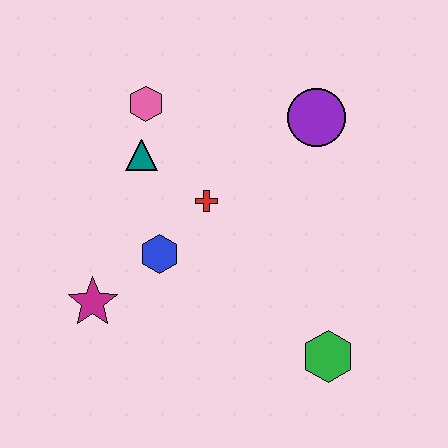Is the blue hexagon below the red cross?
Yes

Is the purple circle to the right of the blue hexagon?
Yes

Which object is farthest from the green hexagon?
The pink hexagon is farthest from the green hexagon.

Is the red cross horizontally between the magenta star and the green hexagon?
Yes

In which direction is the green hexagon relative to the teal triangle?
The green hexagon is below the teal triangle.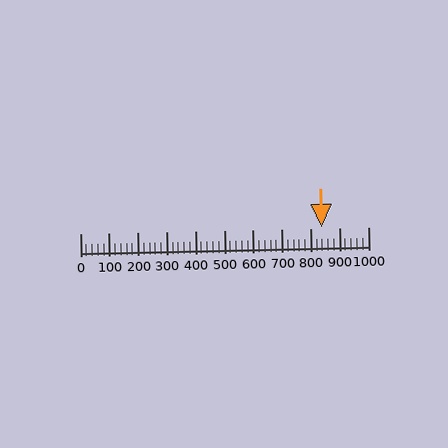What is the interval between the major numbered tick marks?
The major tick marks are spaced 100 units apart.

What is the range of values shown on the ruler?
The ruler shows values from 0 to 1000.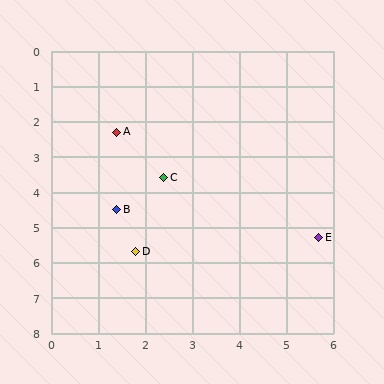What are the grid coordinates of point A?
Point A is at approximately (1.4, 2.3).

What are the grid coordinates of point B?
Point B is at approximately (1.4, 4.5).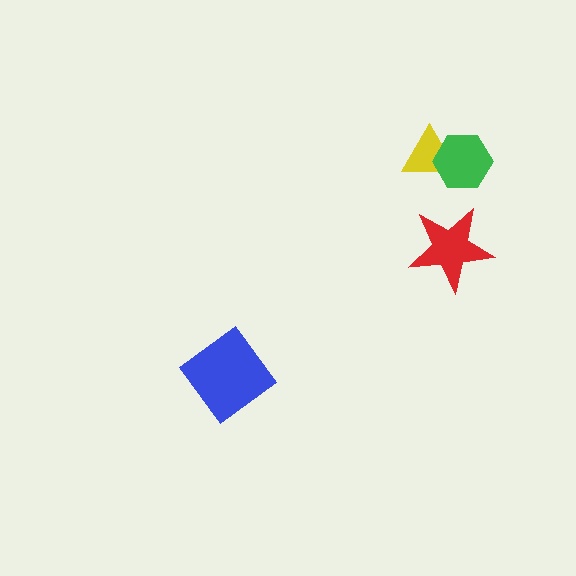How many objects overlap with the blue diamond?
0 objects overlap with the blue diamond.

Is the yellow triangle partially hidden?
Yes, it is partially covered by another shape.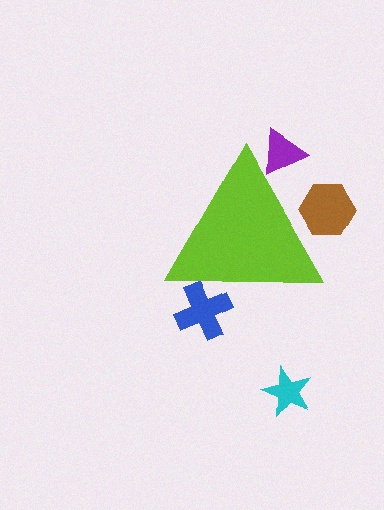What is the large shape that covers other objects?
A lime triangle.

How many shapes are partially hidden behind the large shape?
3 shapes are partially hidden.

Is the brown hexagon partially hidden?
Yes, the brown hexagon is partially hidden behind the lime triangle.